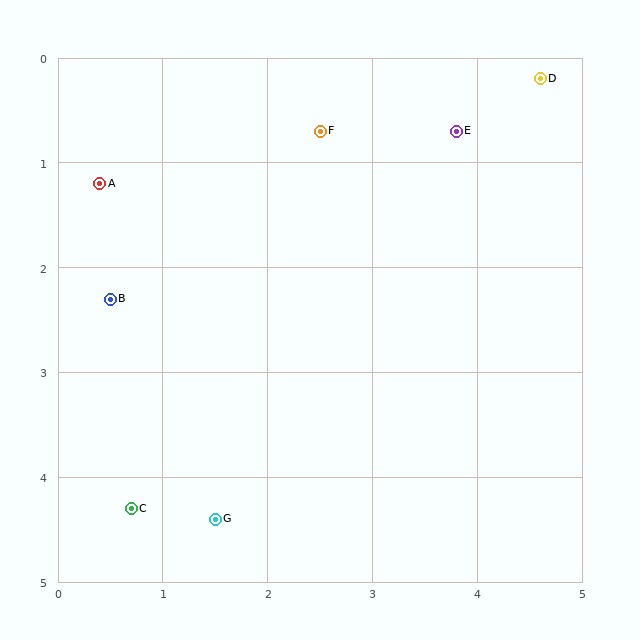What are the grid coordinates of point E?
Point E is at approximately (3.8, 0.7).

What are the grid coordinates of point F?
Point F is at approximately (2.5, 0.7).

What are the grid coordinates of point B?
Point B is at approximately (0.5, 2.3).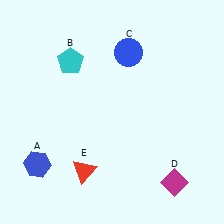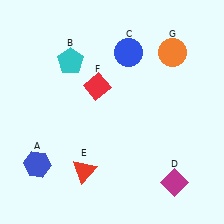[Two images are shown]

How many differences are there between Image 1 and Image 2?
There are 2 differences between the two images.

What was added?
A red diamond (F), an orange circle (G) were added in Image 2.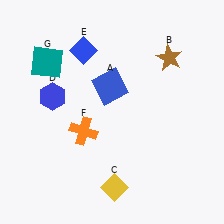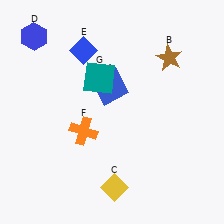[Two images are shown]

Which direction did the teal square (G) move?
The teal square (G) moved right.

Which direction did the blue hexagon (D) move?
The blue hexagon (D) moved up.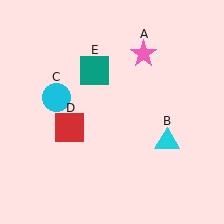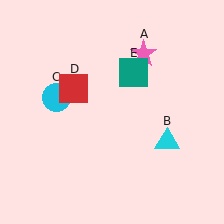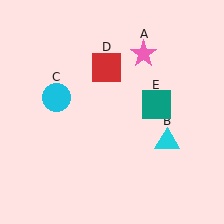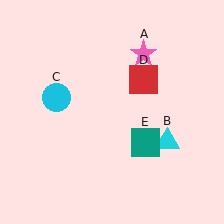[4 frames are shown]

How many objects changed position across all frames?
2 objects changed position: red square (object D), teal square (object E).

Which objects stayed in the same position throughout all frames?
Pink star (object A) and cyan triangle (object B) and cyan circle (object C) remained stationary.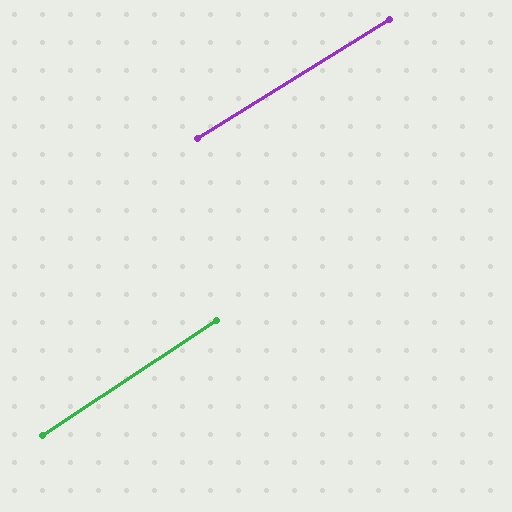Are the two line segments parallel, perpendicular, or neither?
Parallel — their directions differ by only 1.6°.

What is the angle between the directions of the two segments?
Approximately 2 degrees.